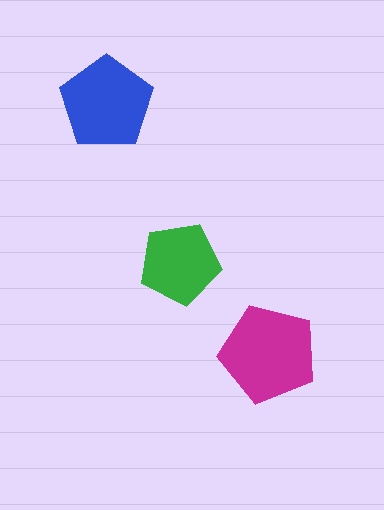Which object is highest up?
The blue pentagon is topmost.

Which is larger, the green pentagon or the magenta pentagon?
The magenta one.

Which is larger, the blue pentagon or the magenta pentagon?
The magenta one.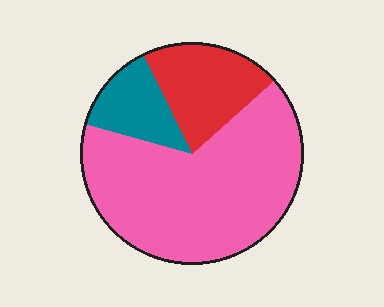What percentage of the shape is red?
Red covers around 20% of the shape.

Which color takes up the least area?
Teal, at roughly 15%.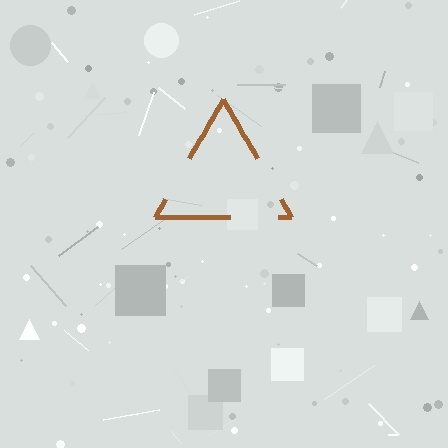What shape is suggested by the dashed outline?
The dashed outline suggests a triangle.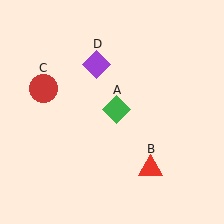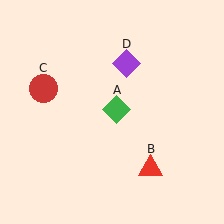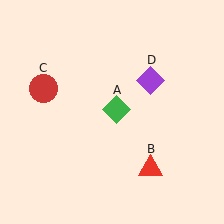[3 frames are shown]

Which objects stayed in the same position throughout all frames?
Green diamond (object A) and red triangle (object B) and red circle (object C) remained stationary.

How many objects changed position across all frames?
1 object changed position: purple diamond (object D).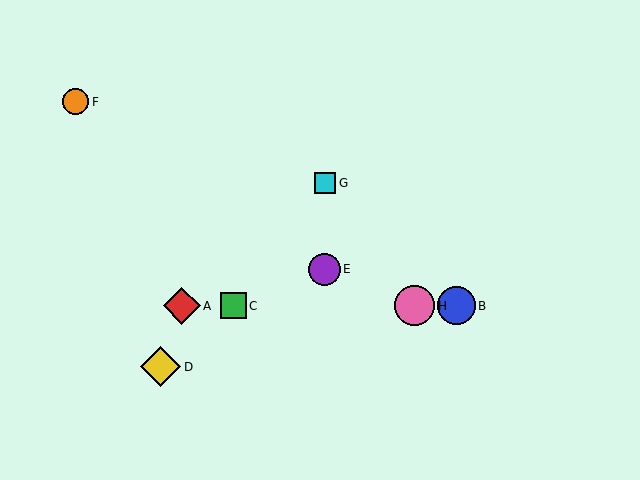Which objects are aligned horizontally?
Objects A, B, C, H are aligned horizontally.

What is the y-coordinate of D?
Object D is at y≈367.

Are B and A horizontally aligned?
Yes, both are at y≈306.